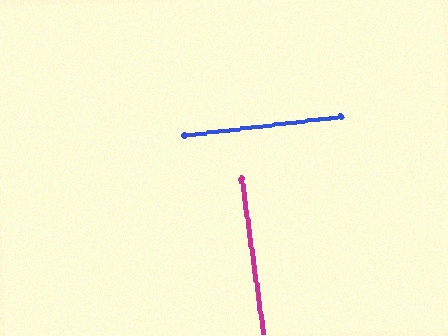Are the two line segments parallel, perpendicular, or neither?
Perpendicular — they meet at approximately 89°.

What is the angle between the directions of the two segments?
Approximately 89 degrees.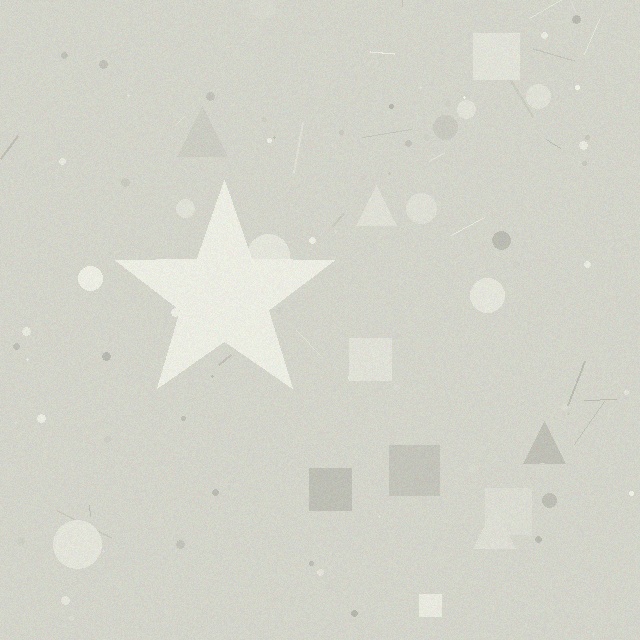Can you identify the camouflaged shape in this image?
The camouflaged shape is a star.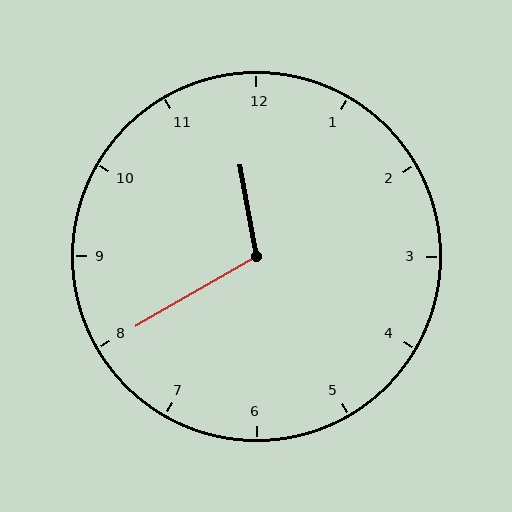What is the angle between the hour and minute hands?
Approximately 110 degrees.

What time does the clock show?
11:40.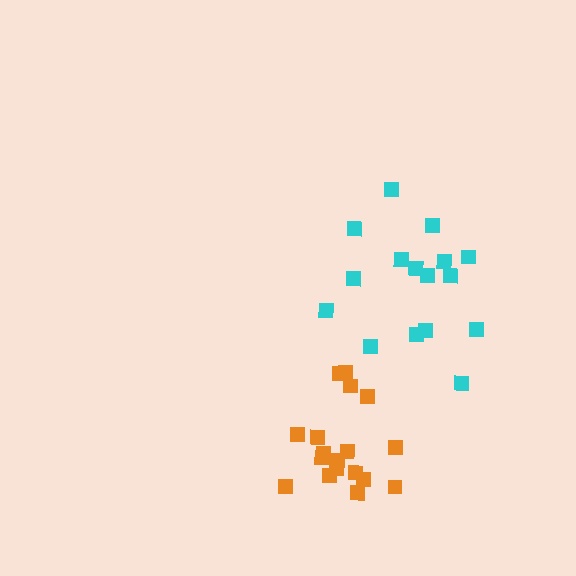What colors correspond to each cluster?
The clusters are colored: orange, cyan.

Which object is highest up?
The cyan cluster is topmost.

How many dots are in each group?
Group 1: 18 dots, Group 2: 16 dots (34 total).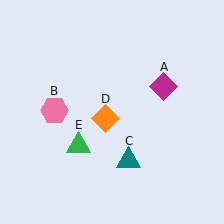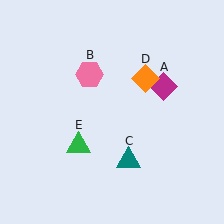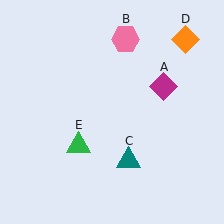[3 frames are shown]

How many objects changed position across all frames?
2 objects changed position: pink hexagon (object B), orange diamond (object D).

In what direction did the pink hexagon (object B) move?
The pink hexagon (object B) moved up and to the right.